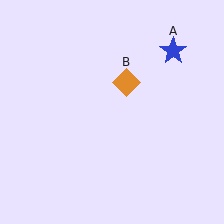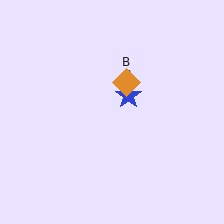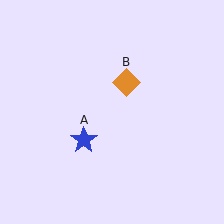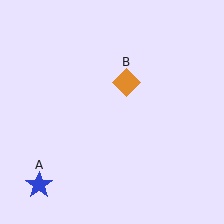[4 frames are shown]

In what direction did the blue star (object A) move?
The blue star (object A) moved down and to the left.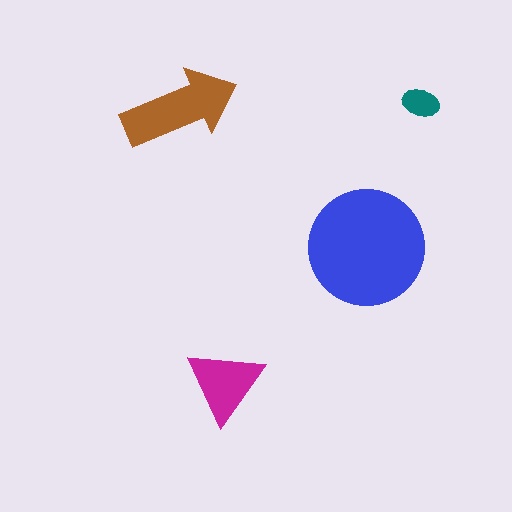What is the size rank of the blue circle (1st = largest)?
1st.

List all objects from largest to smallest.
The blue circle, the brown arrow, the magenta triangle, the teal ellipse.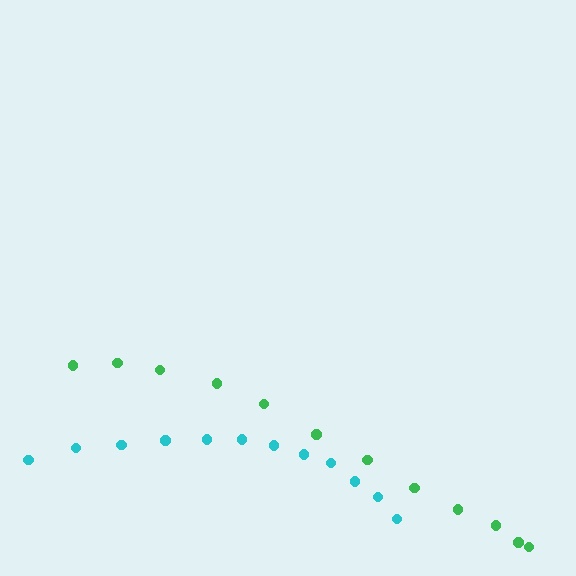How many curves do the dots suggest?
There are 2 distinct paths.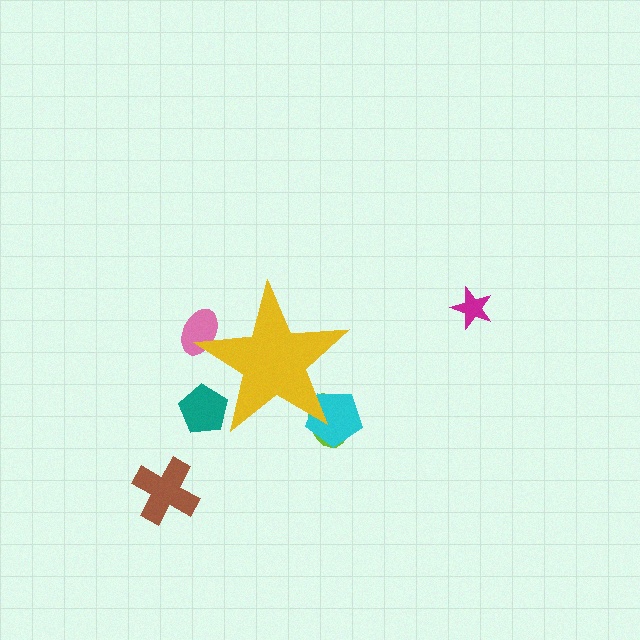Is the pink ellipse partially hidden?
Yes, the pink ellipse is partially hidden behind the yellow star.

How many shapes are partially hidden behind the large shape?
4 shapes are partially hidden.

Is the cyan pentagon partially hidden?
Yes, the cyan pentagon is partially hidden behind the yellow star.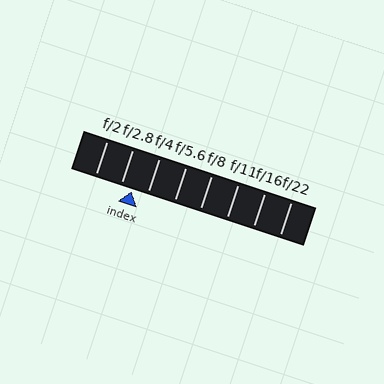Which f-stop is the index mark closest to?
The index mark is closest to f/2.8.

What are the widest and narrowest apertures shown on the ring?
The widest aperture shown is f/2 and the narrowest is f/22.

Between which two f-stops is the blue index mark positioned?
The index mark is between f/2.8 and f/4.